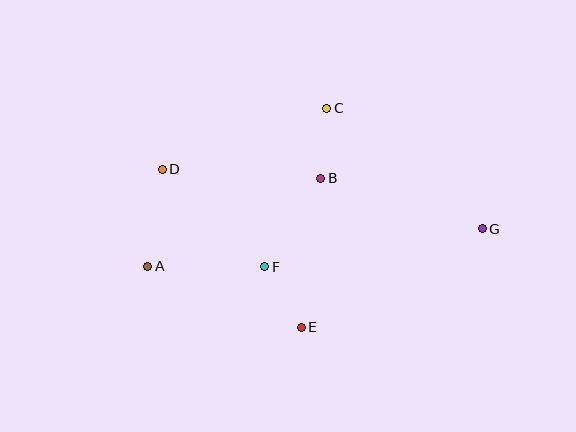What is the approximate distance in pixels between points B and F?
The distance between B and F is approximately 105 pixels.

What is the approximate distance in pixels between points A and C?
The distance between A and C is approximately 239 pixels.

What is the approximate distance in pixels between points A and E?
The distance between A and E is approximately 165 pixels.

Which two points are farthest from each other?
Points A and G are farthest from each other.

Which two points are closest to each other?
Points B and C are closest to each other.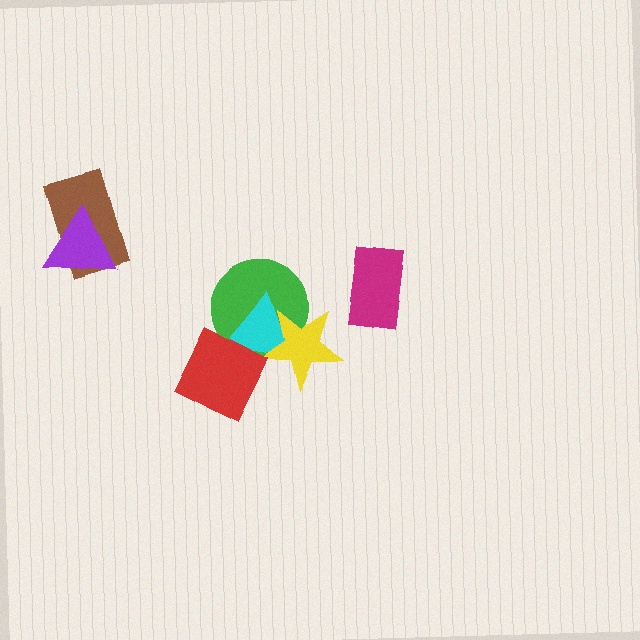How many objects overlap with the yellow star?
2 objects overlap with the yellow star.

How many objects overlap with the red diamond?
2 objects overlap with the red diamond.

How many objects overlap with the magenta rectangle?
0 objects overlap with the magenta rectangle.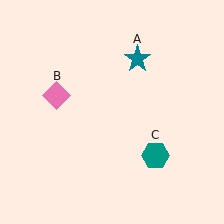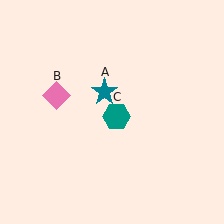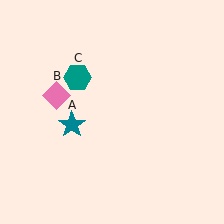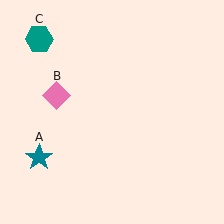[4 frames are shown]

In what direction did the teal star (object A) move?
The teal star (object A) moved down and to the left.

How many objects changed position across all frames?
2 objects changed position: teal star (object A), teal hexagon (object C).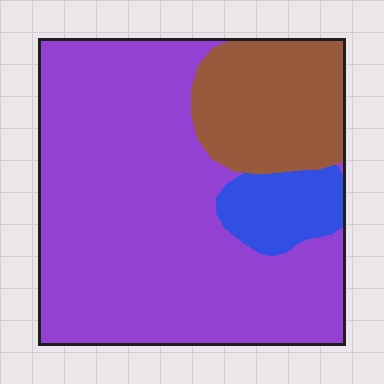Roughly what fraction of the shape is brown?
Brown takes up about one fifth (1/5) of the shape.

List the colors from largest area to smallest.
From largest to smallest: purple, brown, blue.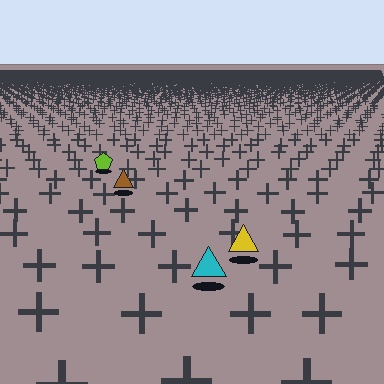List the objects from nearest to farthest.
From nearest to farthest: the cyan triangle, the yellow triangle, the brown triangle, the lime pentagon.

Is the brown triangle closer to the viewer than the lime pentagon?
Yes. The brown triangle is closer — you can tell from the texture gradient: the ground texture is coarser near it.